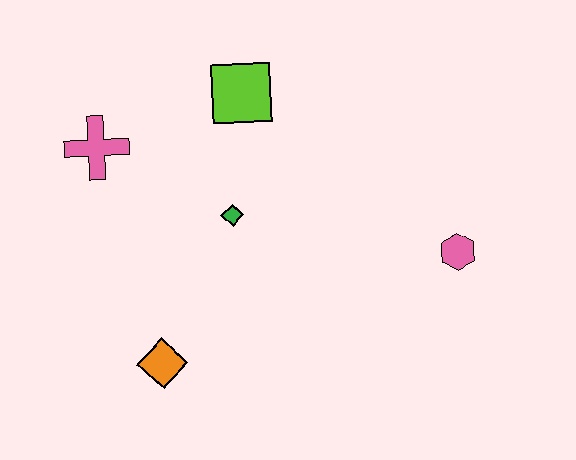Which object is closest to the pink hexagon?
The green diamond is closest to the pink hexagon.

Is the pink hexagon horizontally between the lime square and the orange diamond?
No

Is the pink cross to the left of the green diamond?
Yes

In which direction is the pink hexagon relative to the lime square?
The pink hexagon is to the right of the lime square.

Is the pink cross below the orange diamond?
No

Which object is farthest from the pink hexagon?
The pink cross is farthest from the pink hexagon.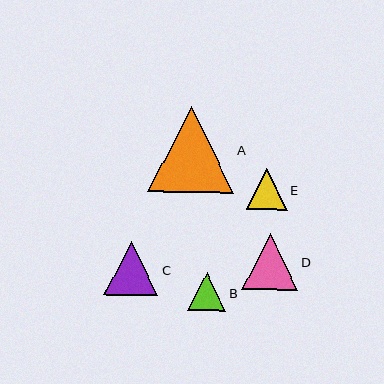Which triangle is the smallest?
Triangle B is the smallest with a size of approximately 38 pixels.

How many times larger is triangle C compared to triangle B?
Triangle C is approximately 1.4 times the size of triangle B.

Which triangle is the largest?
Triangle A is the largest with a size of approximately 86 pixels.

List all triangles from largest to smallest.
From largest to smallest: A, D, C, E, B.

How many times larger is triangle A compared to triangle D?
Triangle A is approximately 1.5 times the size of triangle D.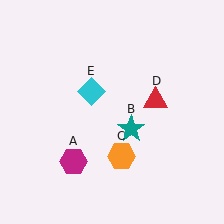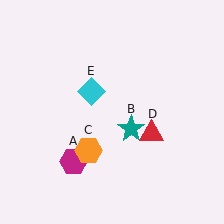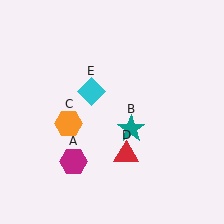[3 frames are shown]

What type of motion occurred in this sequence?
The orange hexagon (object C), red triangle (object D) rotated clockwise around the center of the scene.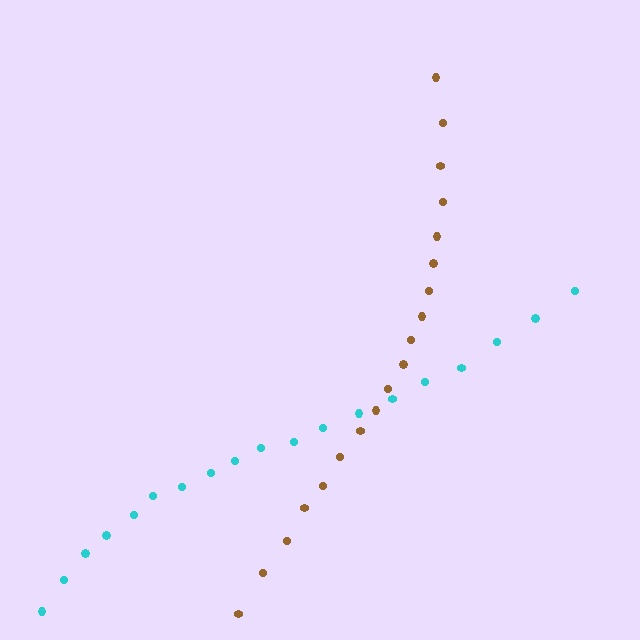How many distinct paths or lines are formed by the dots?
There are 2 distinct paths.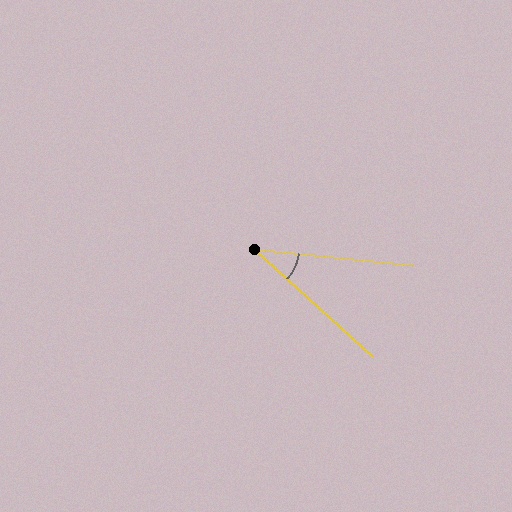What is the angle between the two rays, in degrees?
Approximately 37 degrees.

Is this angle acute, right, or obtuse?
It is acute.